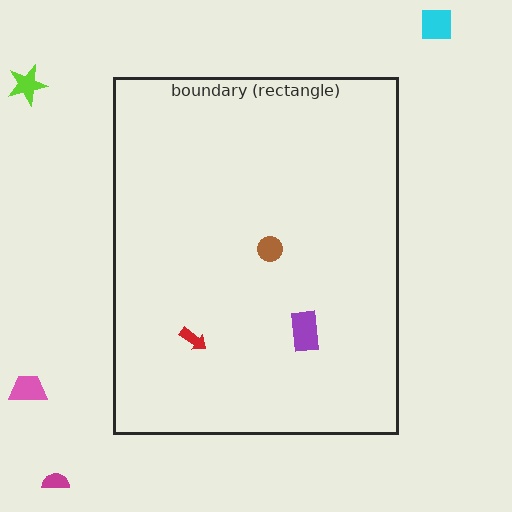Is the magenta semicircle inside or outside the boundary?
Outside.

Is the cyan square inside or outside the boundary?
Outside.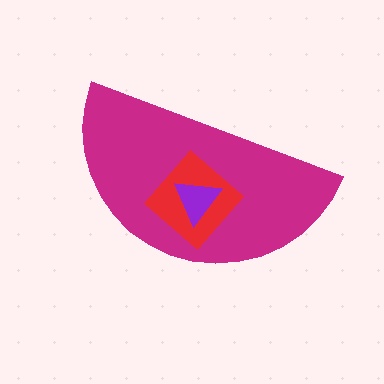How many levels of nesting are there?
3.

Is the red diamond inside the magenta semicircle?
Yes.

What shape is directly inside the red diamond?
The purple triangle.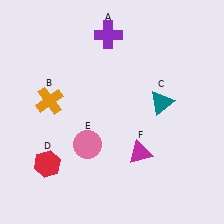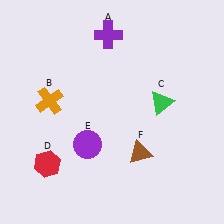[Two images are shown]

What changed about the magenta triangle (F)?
In Image 1, F is magenta. In Image 2, it changed to brown.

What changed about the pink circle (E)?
In Image 1, E is pink. In Image 2, it changed to purple.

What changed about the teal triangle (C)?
In Image 1, C is teal. In Image 2, it changed to green.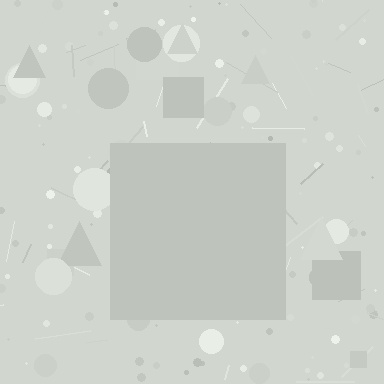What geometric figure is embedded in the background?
A square is embedded in the background.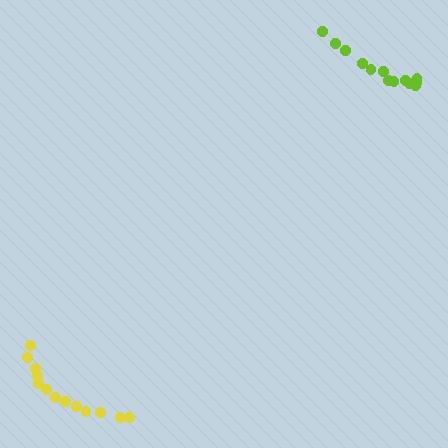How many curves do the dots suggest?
There are 2 distinct paths.